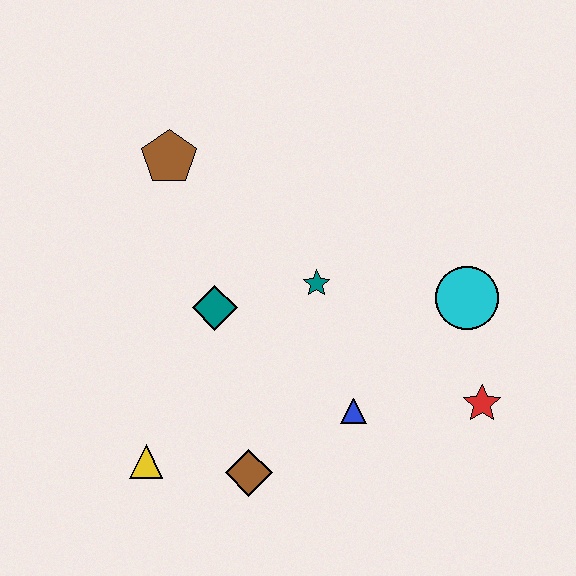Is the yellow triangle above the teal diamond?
No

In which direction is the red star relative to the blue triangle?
The red star is to the right of the blue triangle.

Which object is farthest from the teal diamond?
The red star is farthest from the teal diamond.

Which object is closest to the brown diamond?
The yellow triangle is closest to the brown diamond.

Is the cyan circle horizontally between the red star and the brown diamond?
Yes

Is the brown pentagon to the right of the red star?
No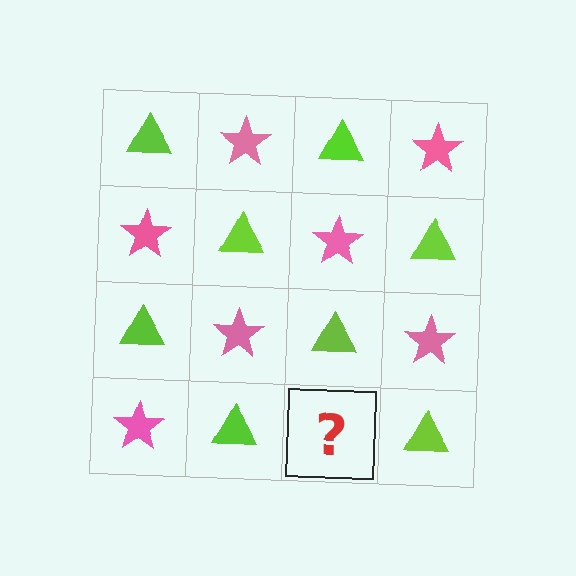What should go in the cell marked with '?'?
The missing cell should contain a pink star.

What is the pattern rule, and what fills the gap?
The rule is that it alternates lime triangle and pink star in a checkerboard pattern. The gap should be filled with a pink star.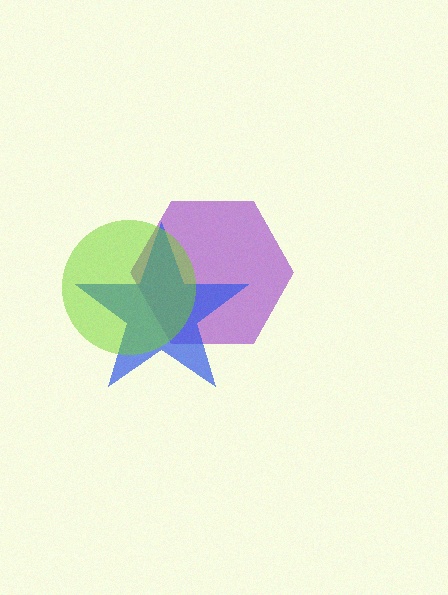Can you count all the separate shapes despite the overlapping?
Yes, there are 3 separate shapes.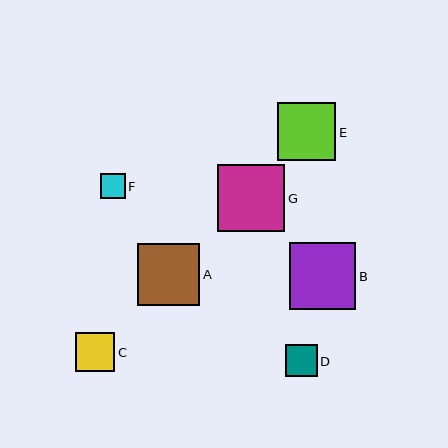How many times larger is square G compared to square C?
Square G is approximately 1.7 times the size of square C.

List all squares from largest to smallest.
From largest to smallest: G, B, A, E, C, D, F.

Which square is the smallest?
Square F is the smallest with a size of approximately 25 pixels.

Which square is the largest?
Square G is the largest with a size of approximately 67 pixels.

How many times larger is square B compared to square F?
Square B is approximately 2.6 times the size of square F.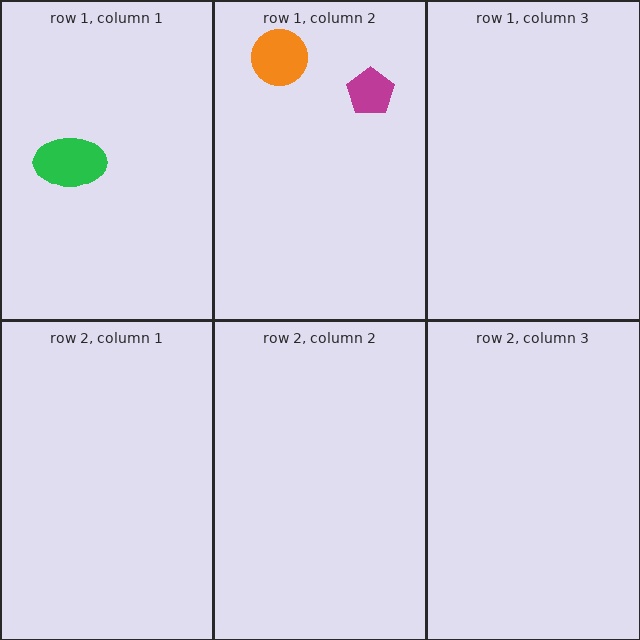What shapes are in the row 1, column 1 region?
The green ellipse.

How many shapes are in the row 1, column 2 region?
2.